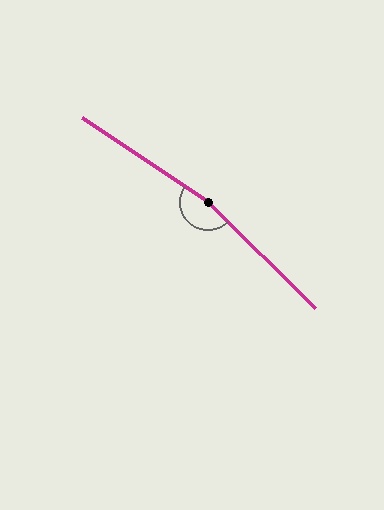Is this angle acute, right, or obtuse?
It is obtuse.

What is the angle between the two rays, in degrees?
Approximately 169 degrees.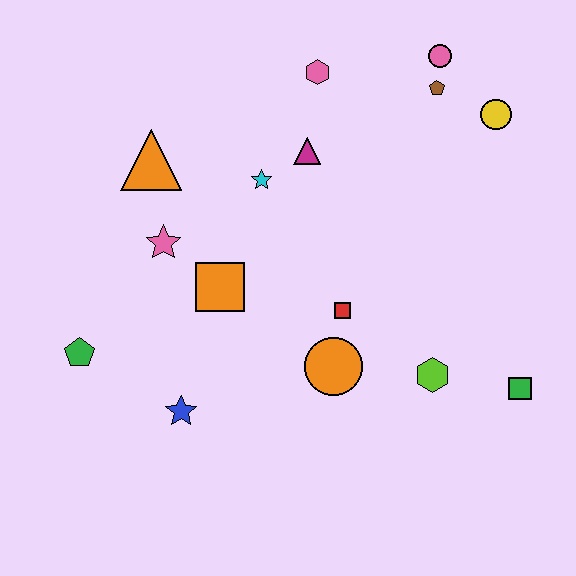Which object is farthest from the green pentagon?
The yellow circle is farthest from the green pentagon.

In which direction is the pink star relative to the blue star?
The pink star is above the blue star.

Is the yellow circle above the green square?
Yes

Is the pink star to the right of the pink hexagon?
No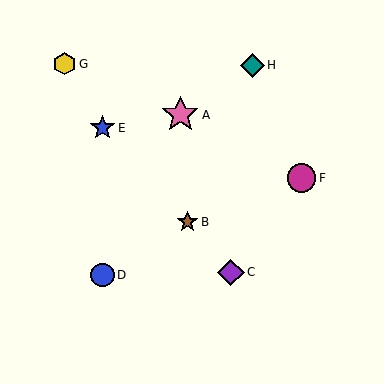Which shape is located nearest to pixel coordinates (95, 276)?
The blue circle (labeled D) at (102, 275) is nearest to that location.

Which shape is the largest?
The pink star (labeled A) is the largest.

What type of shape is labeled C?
Shape C is a purple diamond.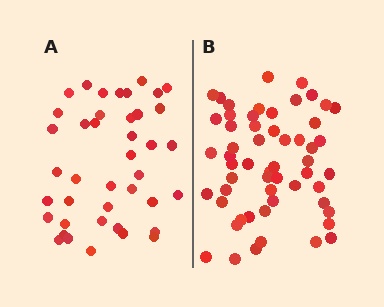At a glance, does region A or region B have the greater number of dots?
Region B (the right region) has more dots.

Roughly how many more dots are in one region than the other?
Region B has approximately 15 more dots than region A.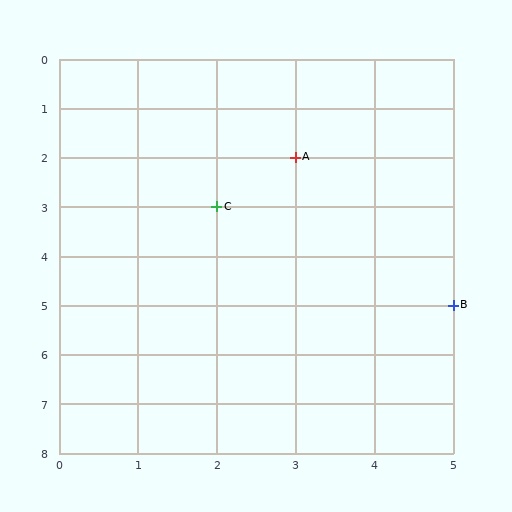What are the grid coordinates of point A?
Point A is at grid coordinates (3, 2).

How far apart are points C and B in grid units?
Points C and B are 3 columns and 2 rows apart (about 3.6 grid units diagonally).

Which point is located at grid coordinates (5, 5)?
Point B is at (5, 5).